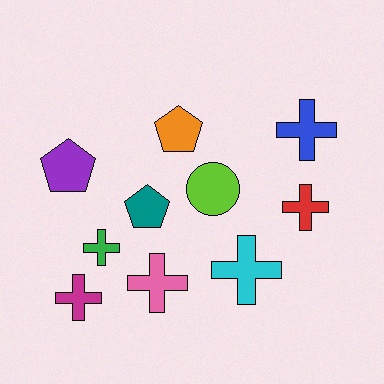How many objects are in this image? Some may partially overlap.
There are 10 objects.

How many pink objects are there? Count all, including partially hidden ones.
There is 1 pink object.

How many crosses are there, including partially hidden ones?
There are 6 crosses.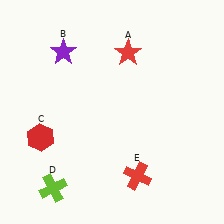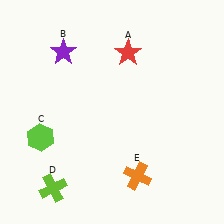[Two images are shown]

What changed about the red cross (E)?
In Image 1, E is red. In Image 2, it changed to orange.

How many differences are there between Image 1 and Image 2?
There are 2 differences between the two images.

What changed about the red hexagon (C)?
In Image 1, C is red. In Image 2, it changed to lime.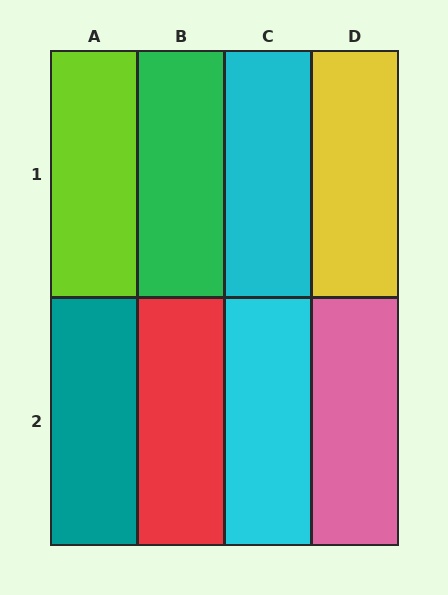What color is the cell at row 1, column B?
Green.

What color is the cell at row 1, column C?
Cyan.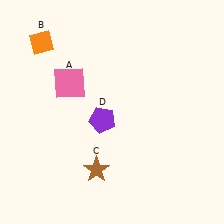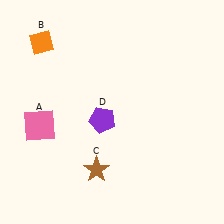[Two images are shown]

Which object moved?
The pink square (A) moved down.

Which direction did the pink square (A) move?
The pink square (A) moved down.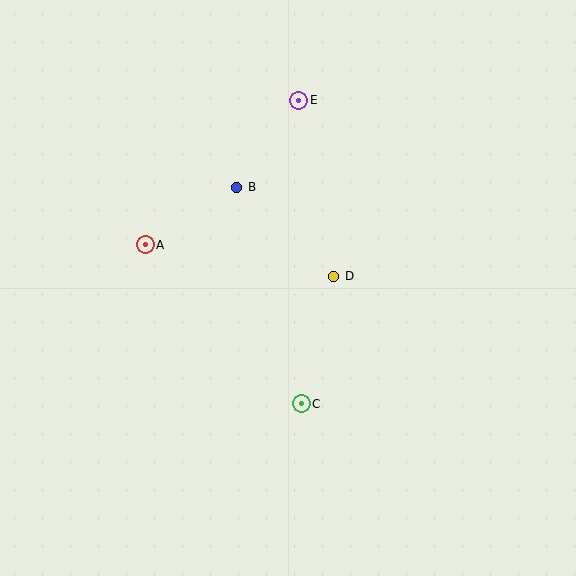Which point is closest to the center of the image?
Point D at (334, 276) is closest to the center.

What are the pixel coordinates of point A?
Point A is at (145, 245).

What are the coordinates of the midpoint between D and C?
The midpoint between D and C is at (317, 340).